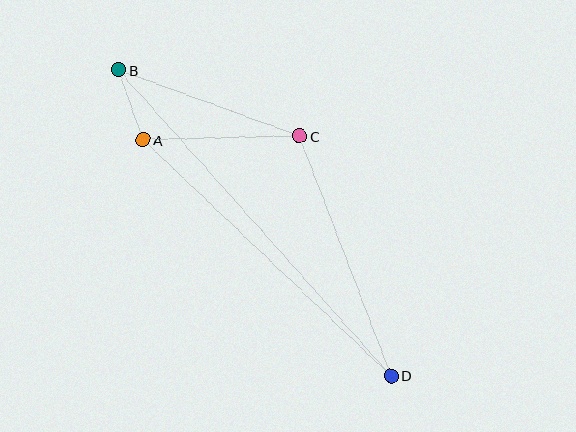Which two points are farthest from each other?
Points B and D are farthest from each other.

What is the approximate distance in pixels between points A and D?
The distance between A and D is approximately 342 pixels.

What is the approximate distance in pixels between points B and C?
The distance between B and C is approximately 193 pixels.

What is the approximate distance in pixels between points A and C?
The distance between A and C is approximately 156 pixels.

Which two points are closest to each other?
Points A and B are closest to each other.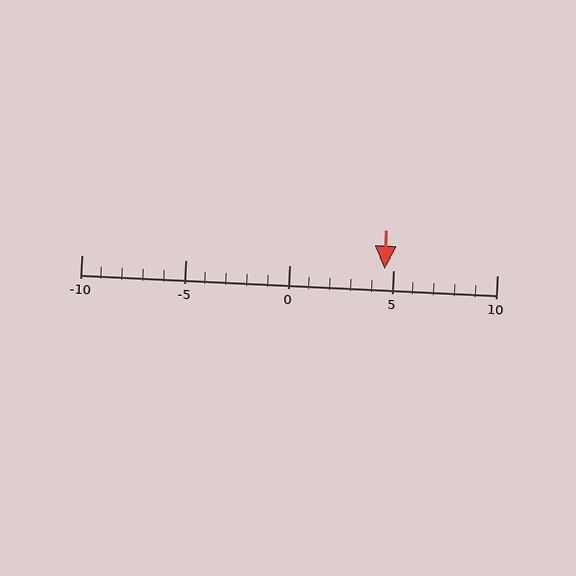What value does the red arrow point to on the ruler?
The red arrow points to approximately 5.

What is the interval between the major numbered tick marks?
The major tick marks are spaced 5 units apart.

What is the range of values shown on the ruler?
The ruler shows values from -10 to 10.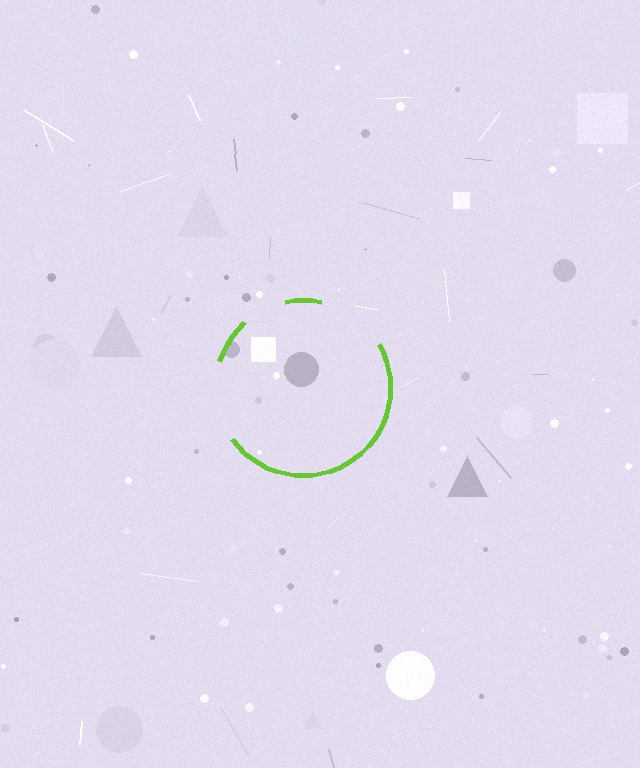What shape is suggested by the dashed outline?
The dashed outline suggests a circle.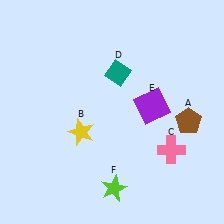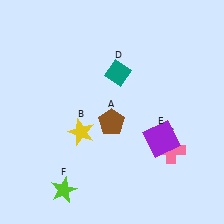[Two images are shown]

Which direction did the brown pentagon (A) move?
The brown pentagon (A) moved left.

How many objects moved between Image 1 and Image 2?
3 objects moved between the two images.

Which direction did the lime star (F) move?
The lime star (F) moved left.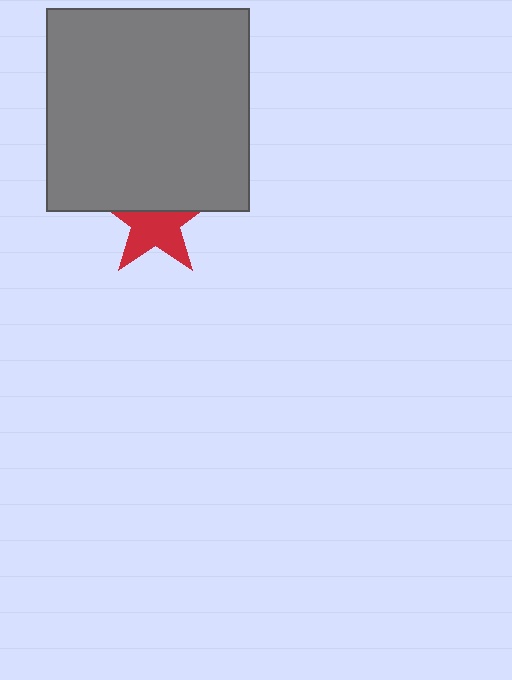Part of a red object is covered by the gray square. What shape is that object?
It is a star.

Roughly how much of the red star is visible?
About half of it is visible (roughly 60%).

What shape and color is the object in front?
The object in front is a gray square.